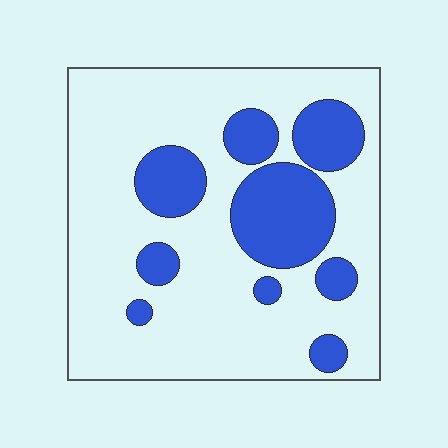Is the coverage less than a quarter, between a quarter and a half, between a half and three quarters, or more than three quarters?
Between a quarter and a half.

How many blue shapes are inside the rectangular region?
9.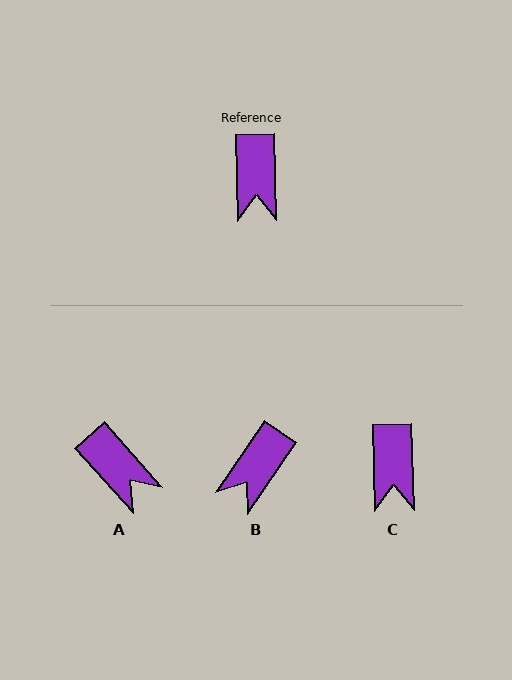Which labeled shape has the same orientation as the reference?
C.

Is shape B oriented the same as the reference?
No, it is off by about 36 degrees.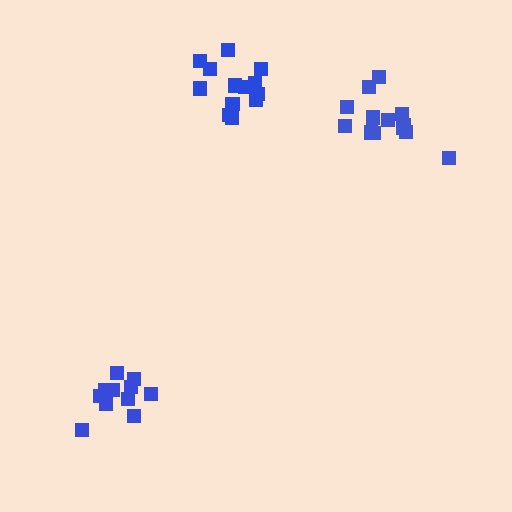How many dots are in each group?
Group 1: 11 dots, Group 2: 14 dots, Group 3: 13 dots (38 total).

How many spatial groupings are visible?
There are 3 spatial groupings.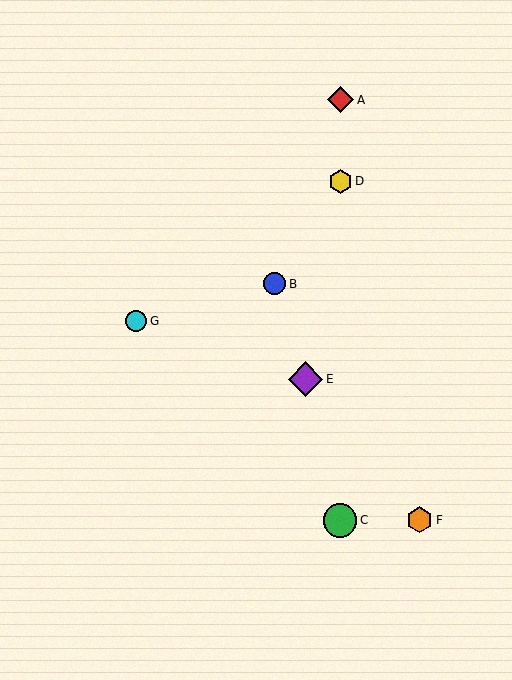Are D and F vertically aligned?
No, D is at x≈340 and F is at x≈420.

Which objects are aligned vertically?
Objects A, C, D are aligned vertically.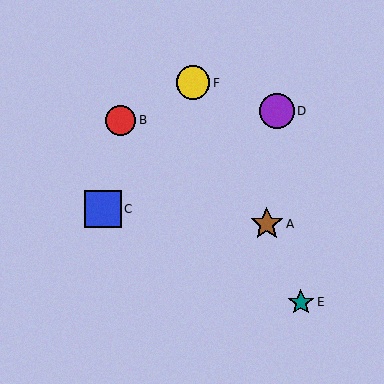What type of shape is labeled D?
Shape D is a purple circle.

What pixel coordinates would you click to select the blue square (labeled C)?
Click at (103, 209) to select the blue square C.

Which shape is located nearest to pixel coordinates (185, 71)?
The yellow circle (labeled F) at (193, 83) is nearest to that location.